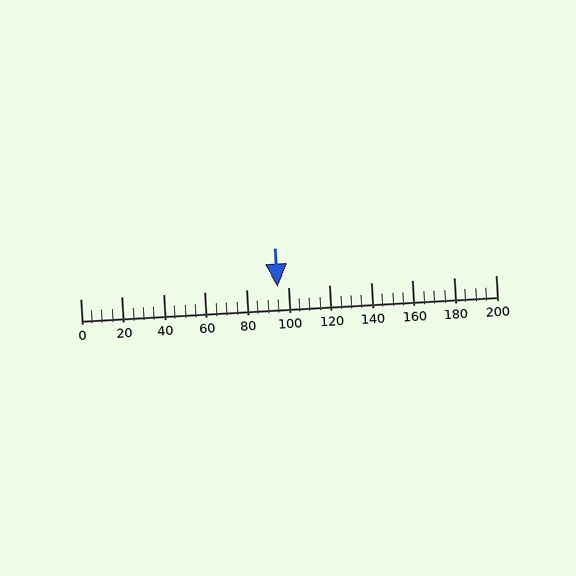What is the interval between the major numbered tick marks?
The major tick marks are spaced 20 units apart.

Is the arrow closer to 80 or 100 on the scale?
The arrow is closer to 100.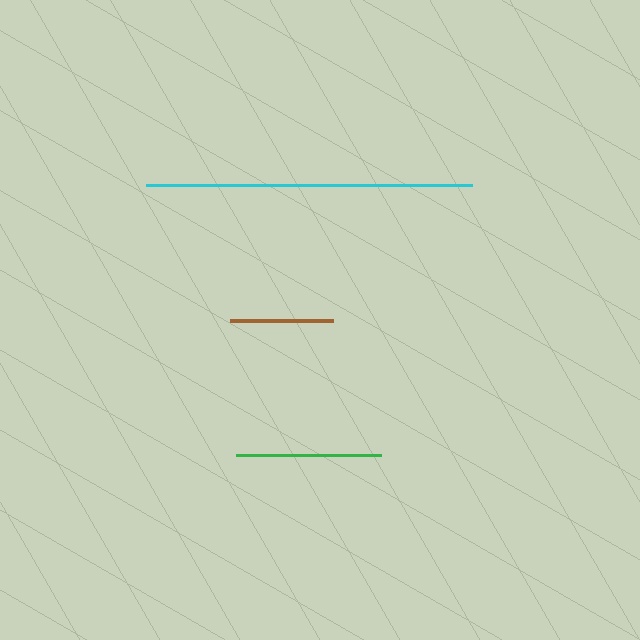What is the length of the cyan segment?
The cyan segment is approximately 327 pixels long.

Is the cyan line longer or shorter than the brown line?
The cyan line is longer than the brown line.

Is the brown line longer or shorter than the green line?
The green line is longer than the brown line.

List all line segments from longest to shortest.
From longest to shortest: cyan, green, brown.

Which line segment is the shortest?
The brown line is the shortest at approximately 103 pixels.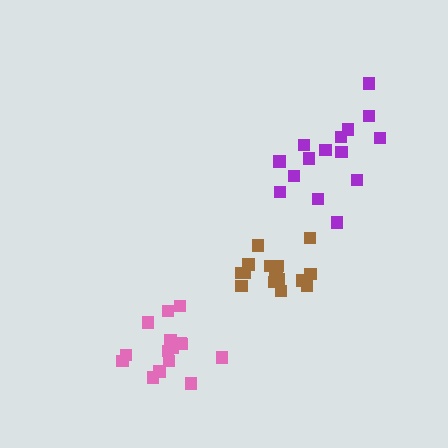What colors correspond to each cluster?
The clusters are colored: purple, brown, pink.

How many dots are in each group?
Group 1: 15 dots, Group 2: 16 dots, Group 3: 15 dots (46 total).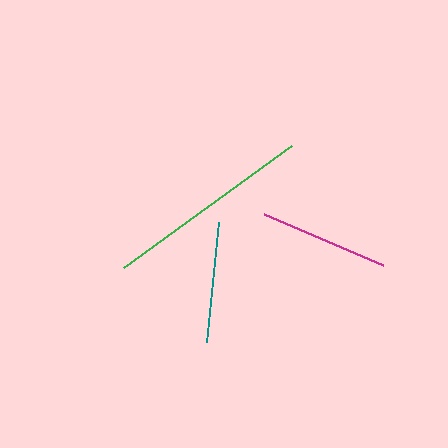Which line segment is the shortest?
The teal line is the shortest at approximately 121 pixels.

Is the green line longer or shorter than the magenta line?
The green line is longer than the magenta line.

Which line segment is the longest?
The green line is the longest at approximately 208 pixels.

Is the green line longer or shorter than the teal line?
The green line is longer than the teal line.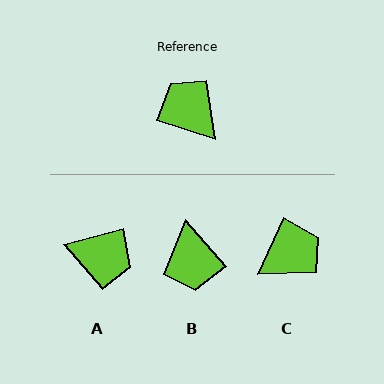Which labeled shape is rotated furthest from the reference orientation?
B, about 149 degrees away.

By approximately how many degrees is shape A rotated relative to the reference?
Approximately 148 degrees clockwise.